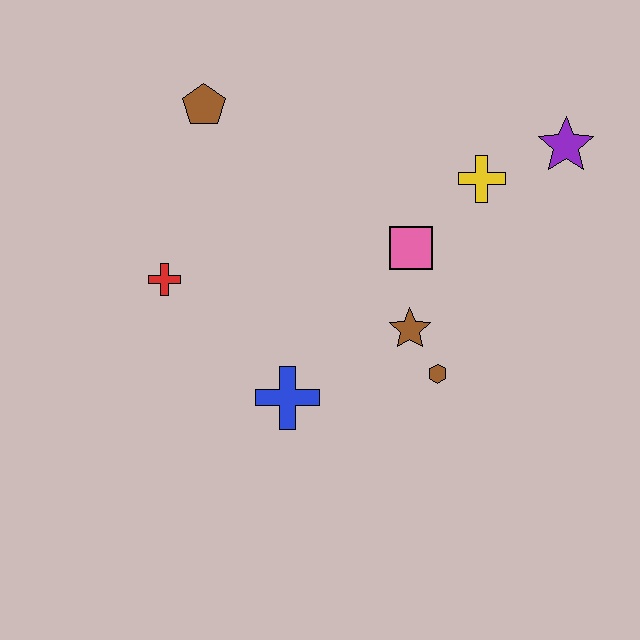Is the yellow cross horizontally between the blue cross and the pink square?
No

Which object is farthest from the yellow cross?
The red cross is farthest from the yellow cross.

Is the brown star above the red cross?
No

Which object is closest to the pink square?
The brown star is closest to the pink square.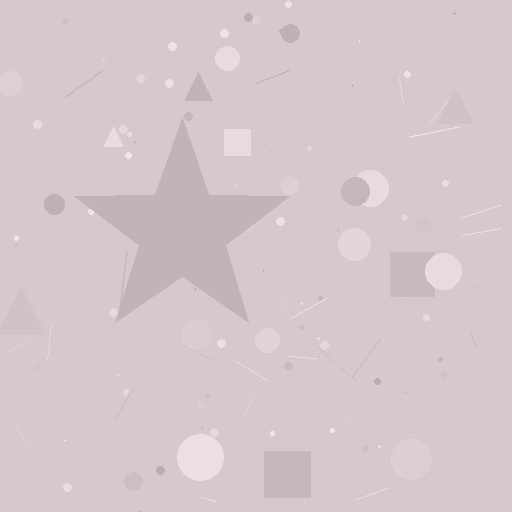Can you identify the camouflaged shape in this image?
The camouflaged shape is a star.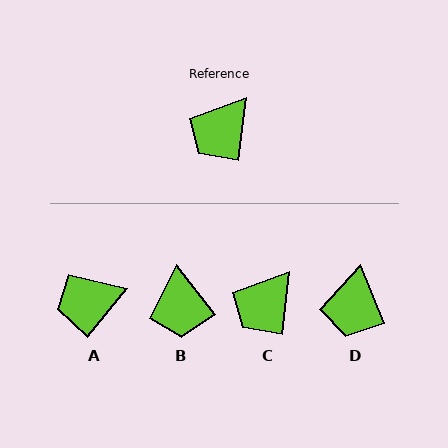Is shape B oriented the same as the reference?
No, it is off by about 44 degrees.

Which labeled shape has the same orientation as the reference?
C.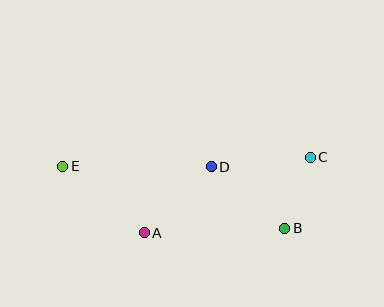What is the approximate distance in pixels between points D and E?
The distance between D and E is approximately 148 pixels.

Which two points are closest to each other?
Points B and C are closest to each other.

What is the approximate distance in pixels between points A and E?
The distance between A and E is approximately 105 pixels.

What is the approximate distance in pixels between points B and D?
The distance between B and D is approximately 96 pixels.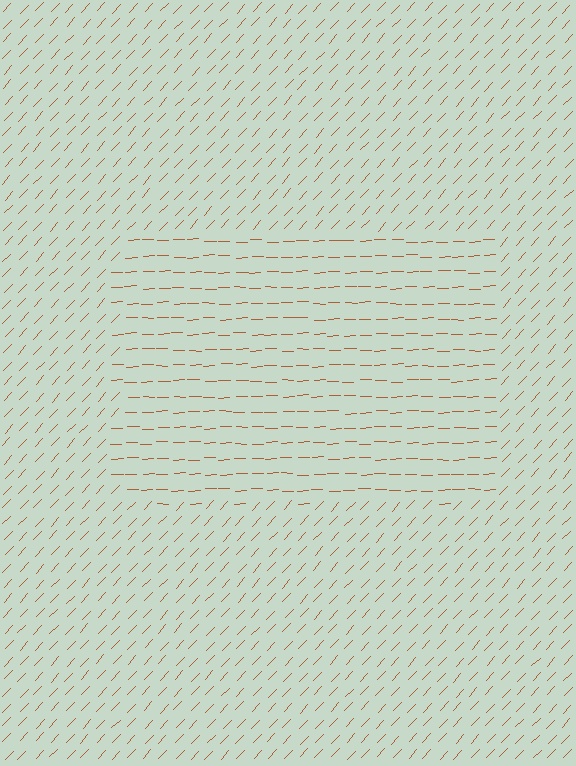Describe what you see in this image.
The image is filled with small brown line segments. A rectangle region in the image has lines oriented differently from the surrounding lines, creating a visible texture boundary.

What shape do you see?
I see a rectangle.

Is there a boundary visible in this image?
Yes, there is a texture boundary formed by a change in line orientation.